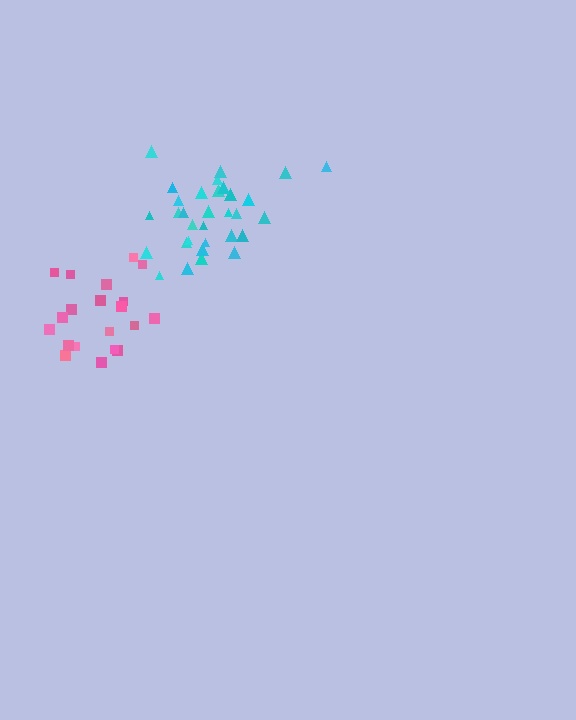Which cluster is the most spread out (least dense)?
Pink.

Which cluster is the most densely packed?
Cyan.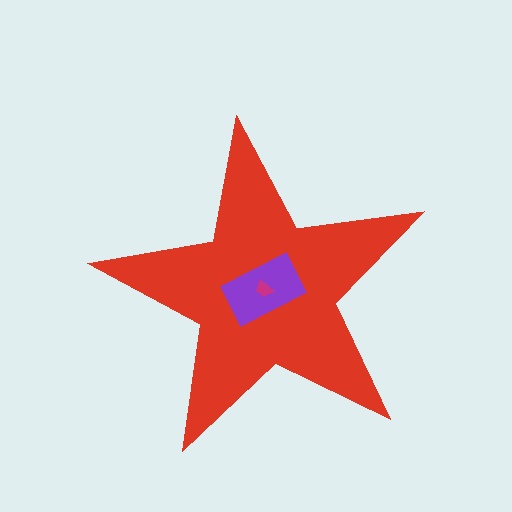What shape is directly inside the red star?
The purple rectangle.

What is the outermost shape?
The red star.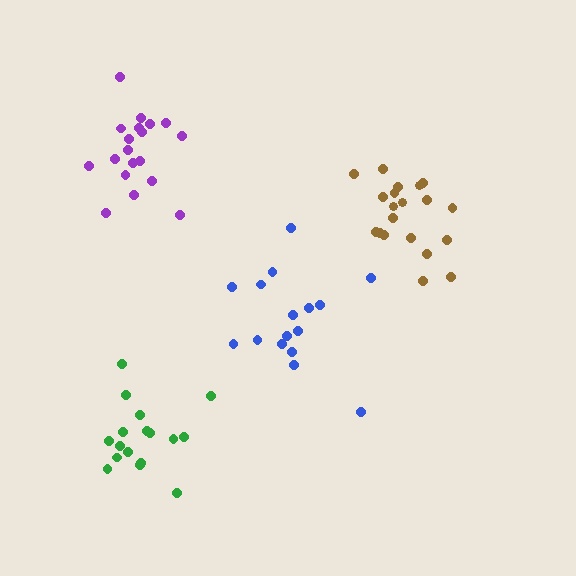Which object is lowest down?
The green cluster is bottommost.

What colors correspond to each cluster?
The clusters are colored: purple, brown, green, blue.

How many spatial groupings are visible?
There are 4 spatial groupings.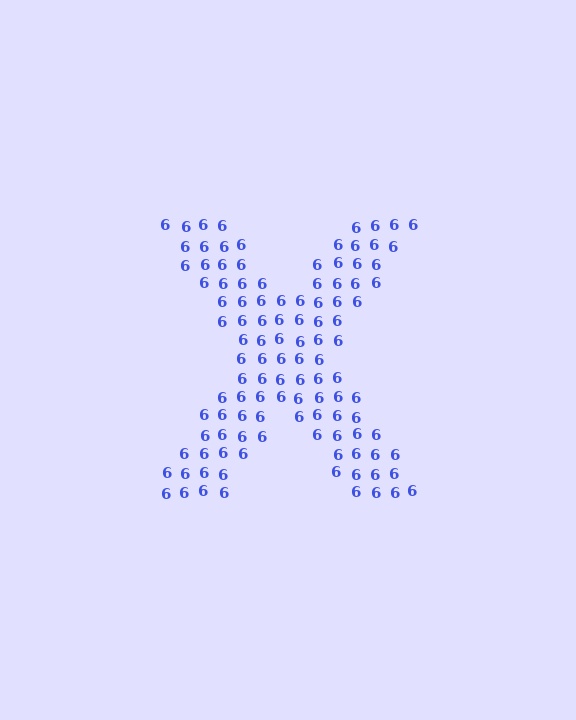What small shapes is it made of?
It is made of small digit 6's.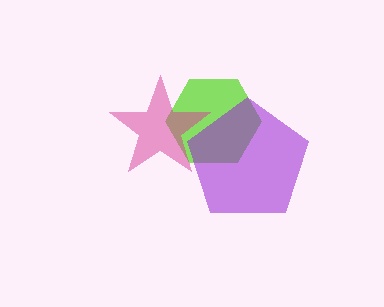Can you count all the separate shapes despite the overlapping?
Yes, there are 3 separate shapes.